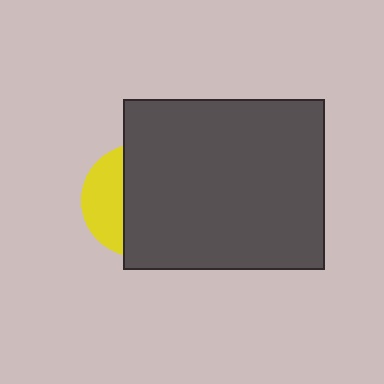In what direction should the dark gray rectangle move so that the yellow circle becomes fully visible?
The dark gray rectangle should move right. That is the shortest direction to clear the overlap and leave the yellow circle fully visible.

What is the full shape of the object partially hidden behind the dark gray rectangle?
The partially hidden object is a yellow circle.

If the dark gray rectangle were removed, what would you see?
You would see the complete yellow circle.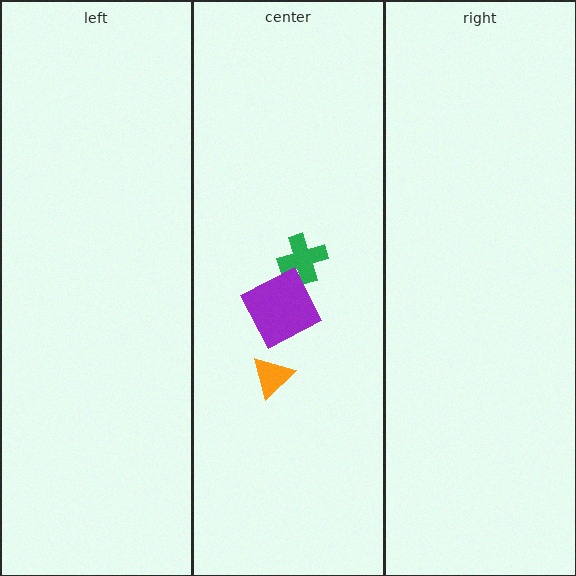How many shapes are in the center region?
3.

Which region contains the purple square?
The center region.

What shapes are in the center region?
The orange triangle, the green cross, the purple square.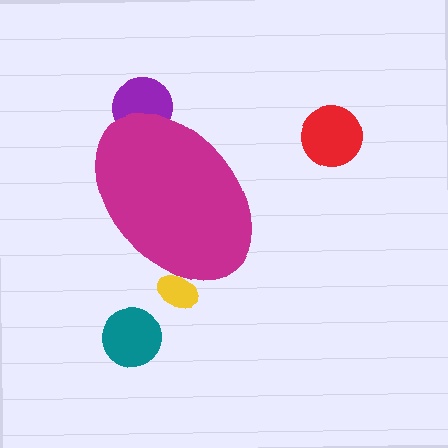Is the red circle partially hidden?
No, the red circle is fully visible.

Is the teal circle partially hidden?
No, the teal circle is fully visible.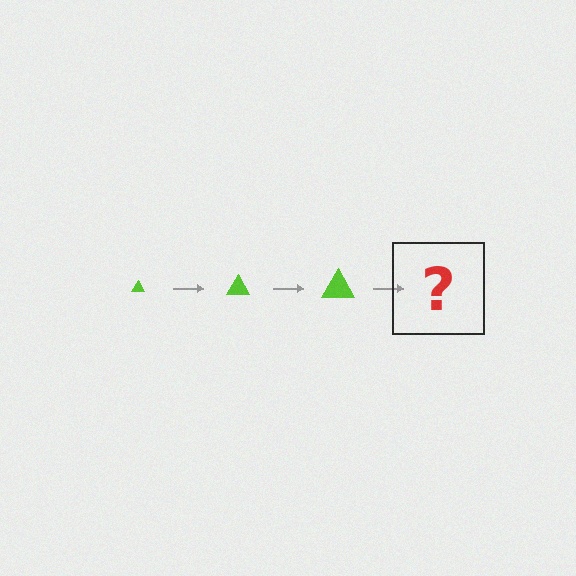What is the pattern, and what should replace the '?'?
The pattern is that the triangle gets progressively larger each step. The '?' should be a lime triangle, larger than the previous one.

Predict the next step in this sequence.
The next step is a lime triangle, larger than the previous one.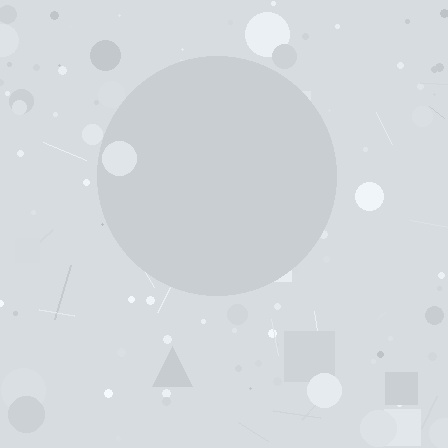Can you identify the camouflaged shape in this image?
The camouflaged shape is a circle.